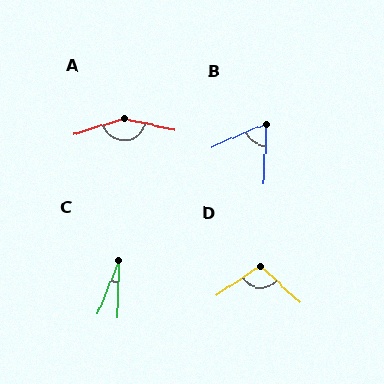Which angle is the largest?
A, at approximately 150 degrees.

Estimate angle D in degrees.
Approximately 103 degrees.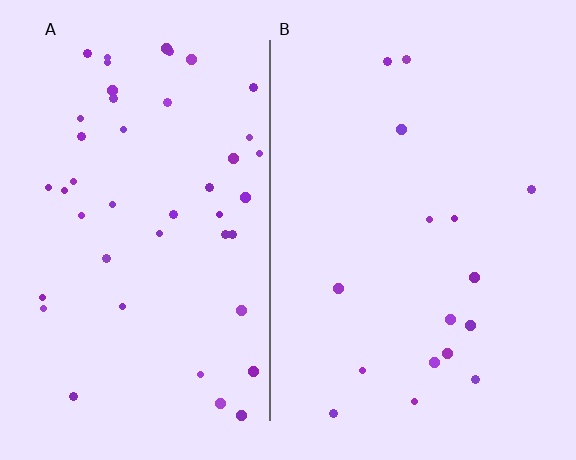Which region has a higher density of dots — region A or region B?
A (the left).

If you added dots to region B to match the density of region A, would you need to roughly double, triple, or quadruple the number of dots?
Approximately triple.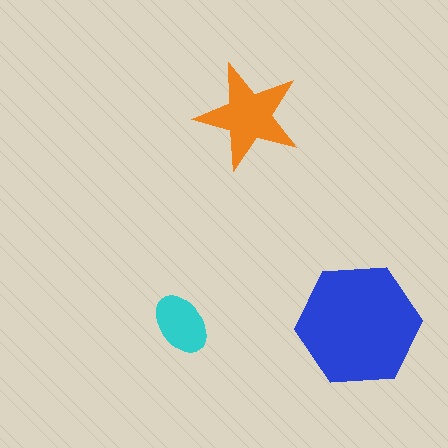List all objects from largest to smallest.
The blue hexagon, the orange star, the cyan ellipse.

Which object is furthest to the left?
The cyan ellipse is leftmost.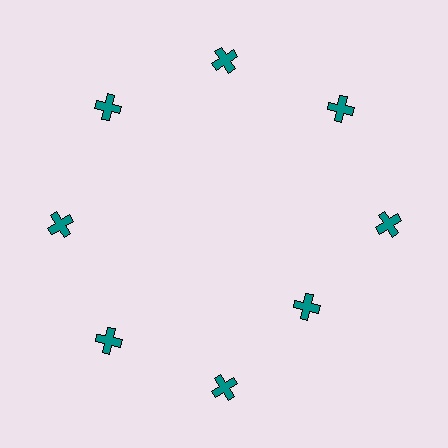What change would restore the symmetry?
The symmetry would be restored by moving it outward, back onto the ring so that all 8 crosses sit at equal angles and equal distance from the center.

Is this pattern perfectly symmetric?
No. The 8 teal crosses are arranged in a ring, but one element near the 4 o'clock position is pulled inward toward the center, breaking the 8-fold rotational symmetry.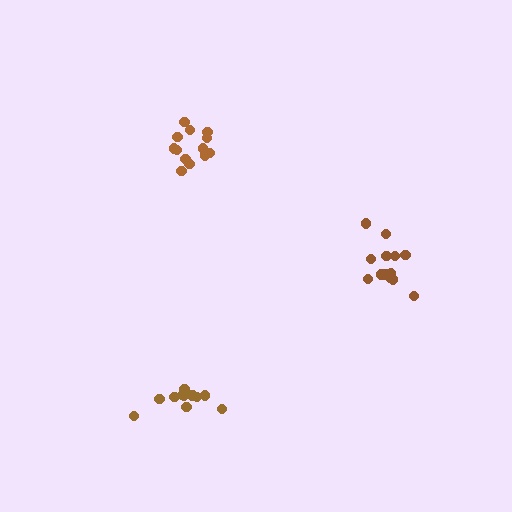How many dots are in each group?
Group 1: 14 dots, Group 2: 14 dots, Group 3: 11 dots (39 total).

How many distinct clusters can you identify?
There are 3 distinct clusters.